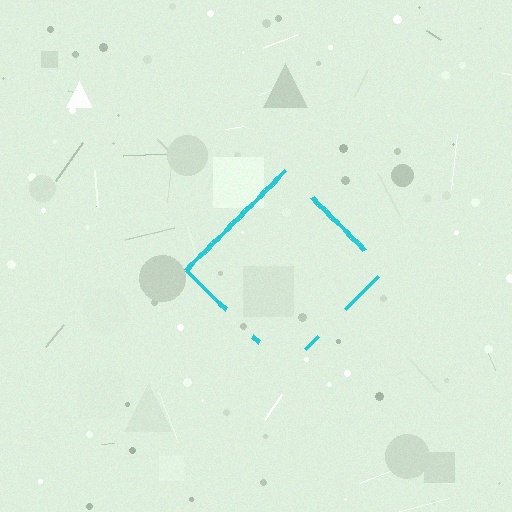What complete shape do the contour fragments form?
The contour fragments form a diamond.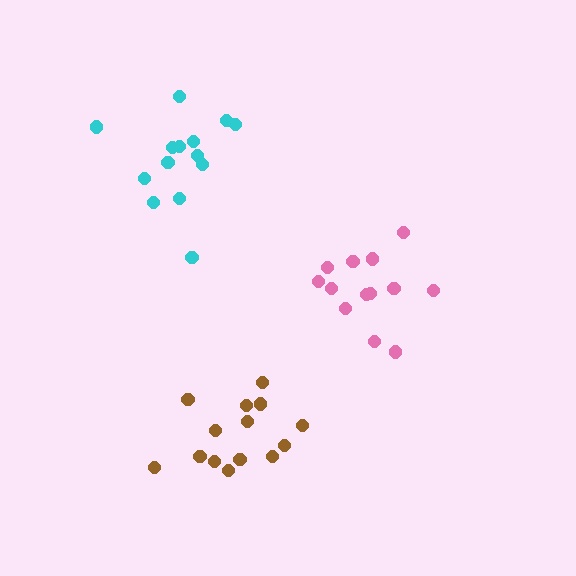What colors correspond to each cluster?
The clusters are colored: pink, brown, cyan.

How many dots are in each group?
Group 1: 13 dots, Group 2: 14 dots, Group 3: 14 dots (41 total).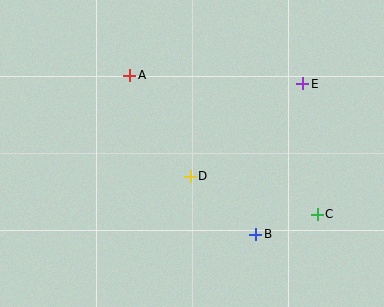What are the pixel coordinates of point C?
Point C is at (317, 214).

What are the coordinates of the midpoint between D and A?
The midpoint between D and A is at (160, 126).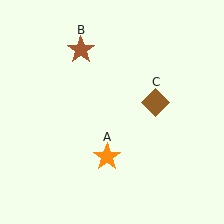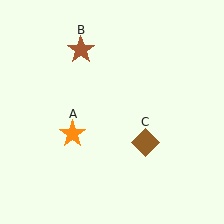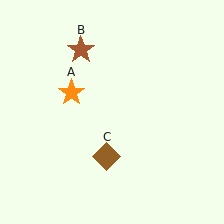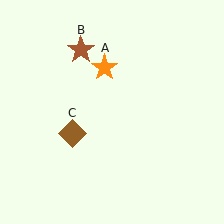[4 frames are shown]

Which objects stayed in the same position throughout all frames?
Brown star (object B) remained stationary.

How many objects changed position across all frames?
2 objects changed position: orange star (object A), brown diamond (object C).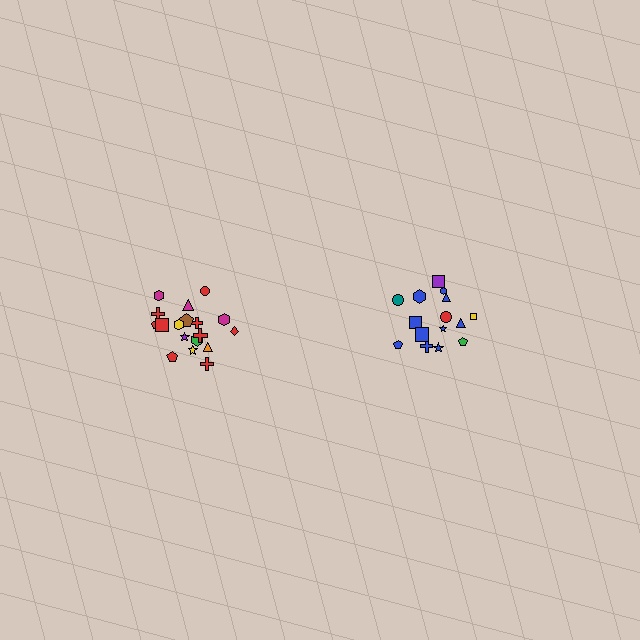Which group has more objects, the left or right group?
The left group.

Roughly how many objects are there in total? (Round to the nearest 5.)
Roughly 35 objects in total.